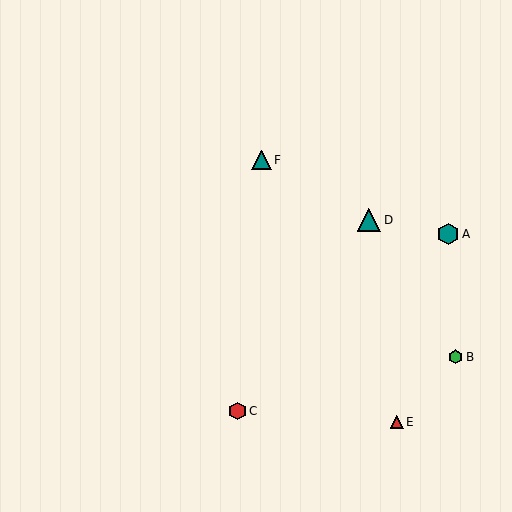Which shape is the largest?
The teal triangle (labeled D) is the largest.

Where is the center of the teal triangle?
The center of the teal triangle is at (261, 160).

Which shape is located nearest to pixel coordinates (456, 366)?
The green hexagon (labeled B) at (456, 357) is nearest to that location.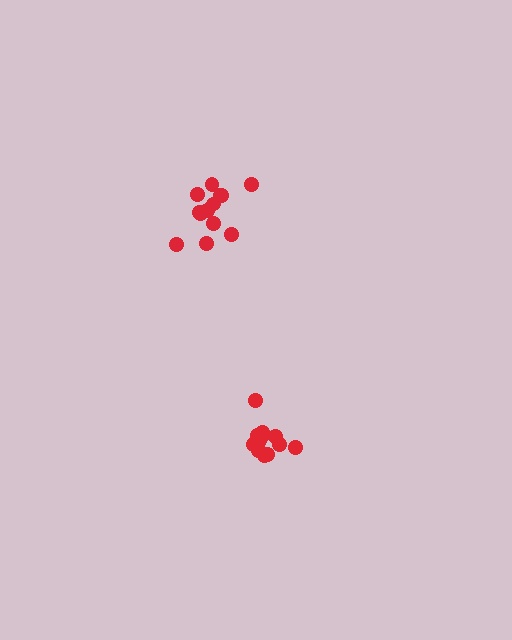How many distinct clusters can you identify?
There are 2 distinct clusters.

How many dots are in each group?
Group 1: 13 dots, Group 2: 13 dots (26 total).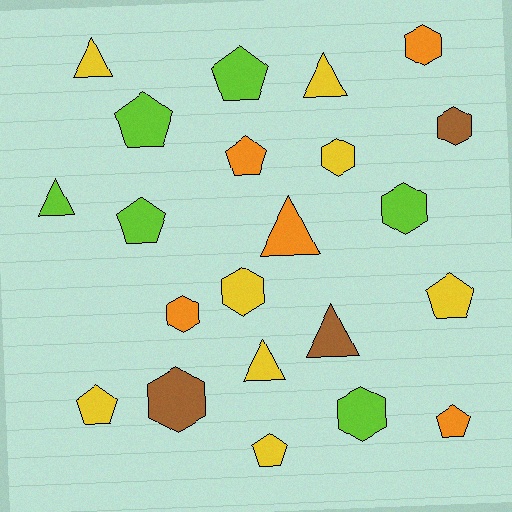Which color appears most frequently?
Yellow, with 8 objects.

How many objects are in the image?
There are 22 objects.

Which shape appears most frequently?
Hexagon, with 8 objects.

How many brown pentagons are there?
There are no brown pentagons.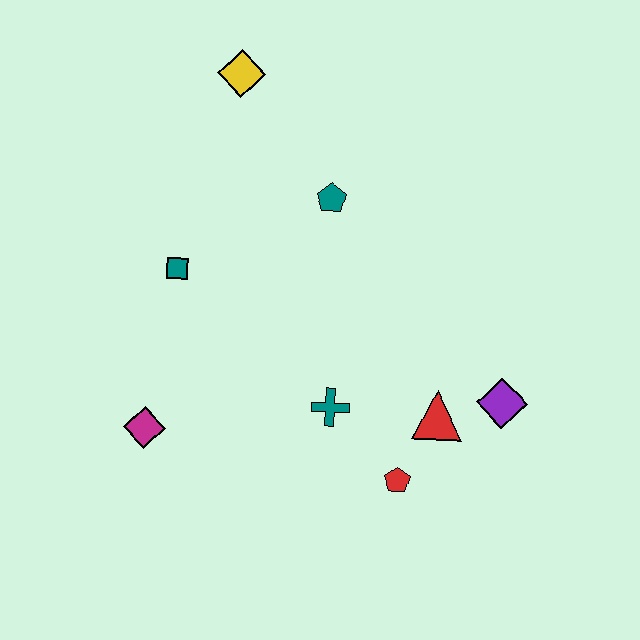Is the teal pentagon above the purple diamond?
Yes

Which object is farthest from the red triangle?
The yellow diamond is farthest from the red triangle.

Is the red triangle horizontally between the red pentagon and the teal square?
No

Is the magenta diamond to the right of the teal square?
No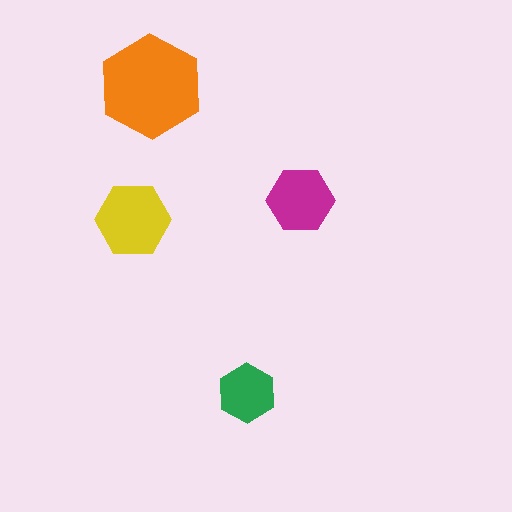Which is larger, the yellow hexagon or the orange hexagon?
The orange one.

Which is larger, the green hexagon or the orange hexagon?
The orange one.